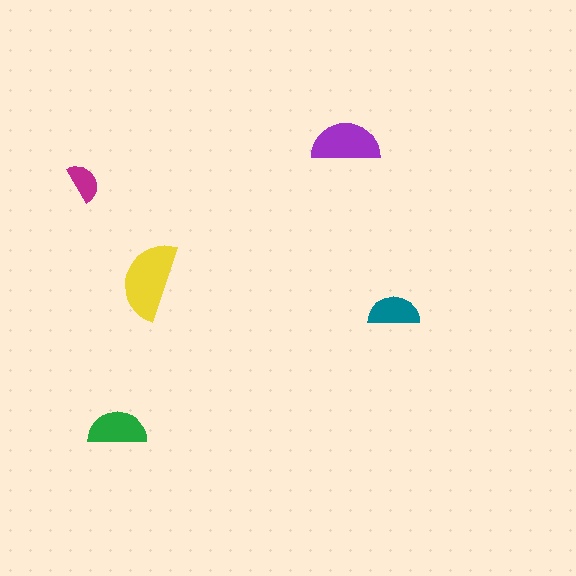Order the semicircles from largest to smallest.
the yellow one, the purple one, the green one, the teal one, the magenta one.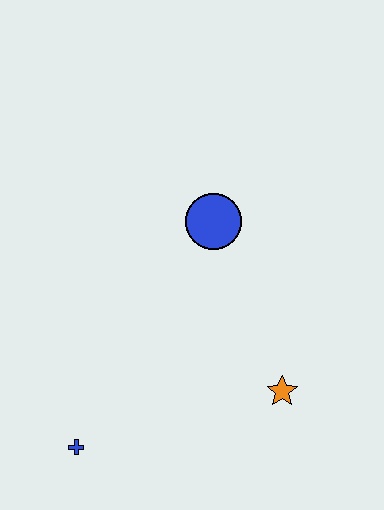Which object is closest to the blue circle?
The orange star is closest to the blue circle.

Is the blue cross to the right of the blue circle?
No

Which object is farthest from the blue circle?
The blue cross is farthest from the blue circle.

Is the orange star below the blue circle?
Yes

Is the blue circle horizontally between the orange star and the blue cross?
Yes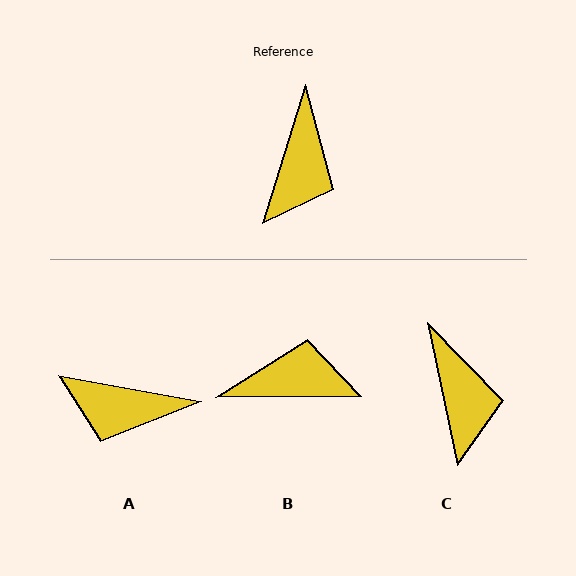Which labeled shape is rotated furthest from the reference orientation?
B, about 107 degrees away.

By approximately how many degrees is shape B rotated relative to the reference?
Approximately 107 degrees counter-clockwise.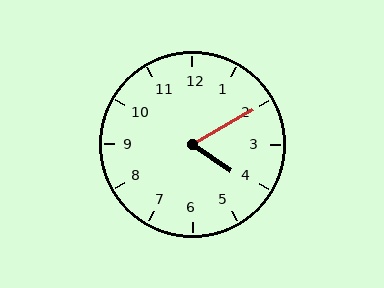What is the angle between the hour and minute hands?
Approximately 65 degrees.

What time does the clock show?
4:10.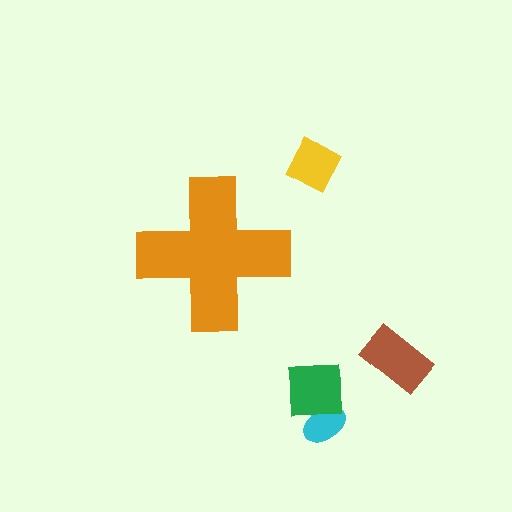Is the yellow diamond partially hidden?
No, the yellow diamond is fully visible.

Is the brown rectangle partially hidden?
No, the brown rectangle is fully visible.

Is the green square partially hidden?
No, the green square is fully visible.